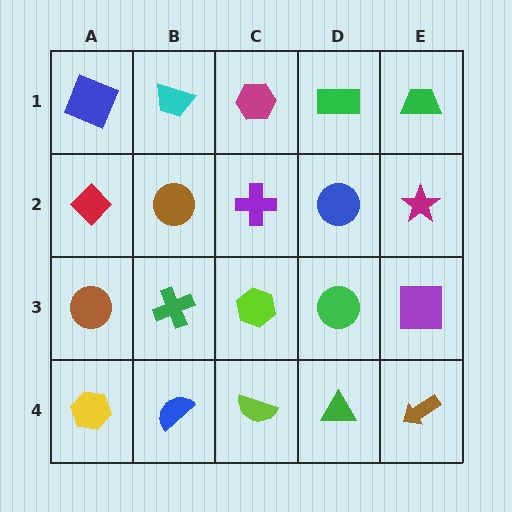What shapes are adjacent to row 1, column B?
A brown circle (row 2, column B), a blue square (row 1, column A), a magenta hexagon (row 1, column C).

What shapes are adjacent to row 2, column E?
A green trapezoid (row 1, column E), a purple square (row 3, column E), a blue circle (row 2, column D).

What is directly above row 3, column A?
A red diamond.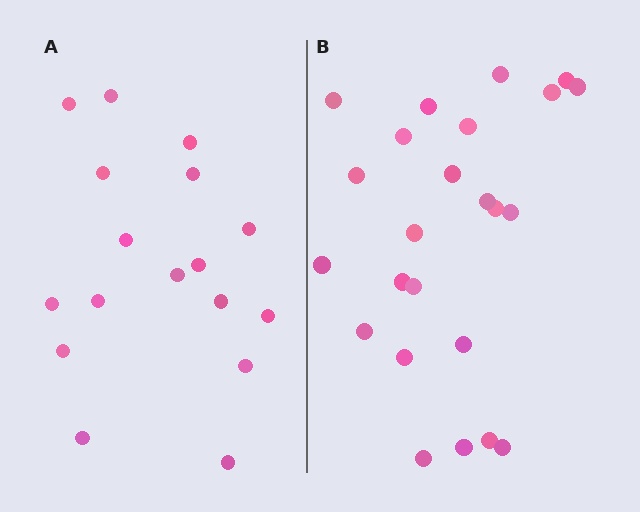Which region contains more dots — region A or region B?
Region B (the right region) has more dots.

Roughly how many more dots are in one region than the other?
Region B has roughly 8 or so more dots than region A.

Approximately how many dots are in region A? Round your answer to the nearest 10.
About 20 dots. (The exact count is 17, which rounds to 20.)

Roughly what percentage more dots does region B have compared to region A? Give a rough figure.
About 40% more.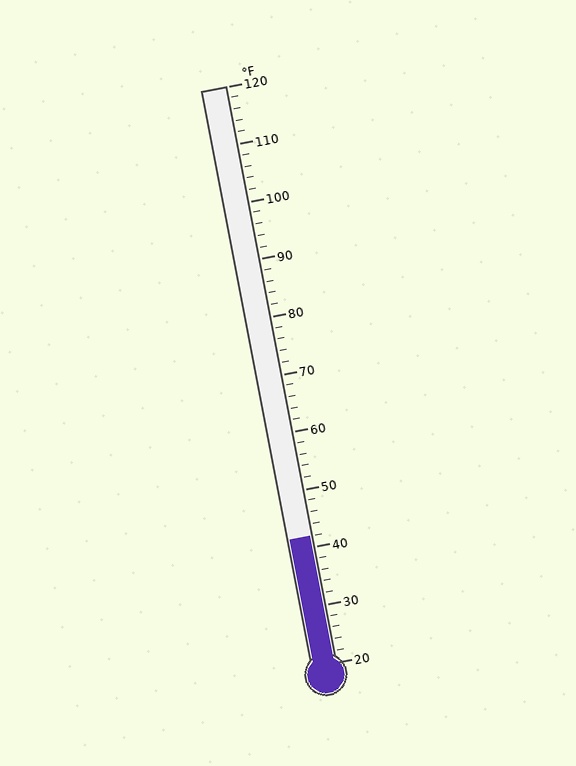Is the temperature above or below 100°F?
The temperature is below 100°F.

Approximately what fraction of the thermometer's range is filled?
The thermometer is filled to approximately 20% of its range.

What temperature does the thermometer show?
The thermometer shows approximately 42°F.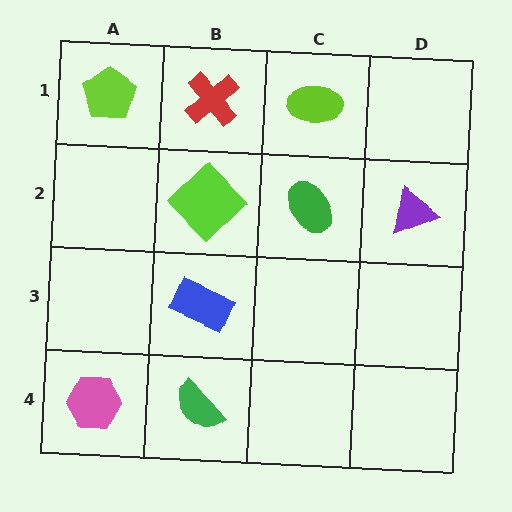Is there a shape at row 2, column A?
No, that cell is empty.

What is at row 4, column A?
A pink hexagon.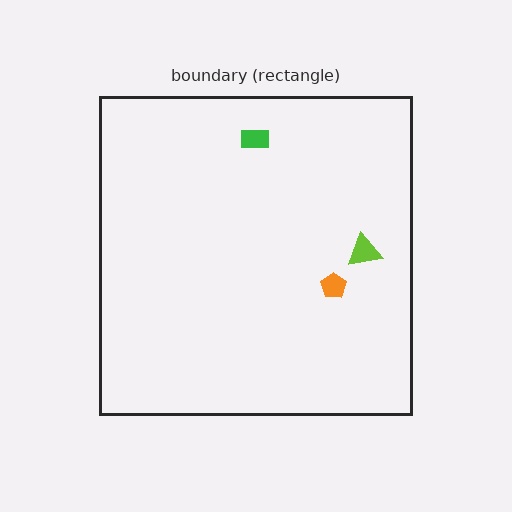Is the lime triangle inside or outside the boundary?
Inside.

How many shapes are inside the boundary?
3 inside, 0 outside.